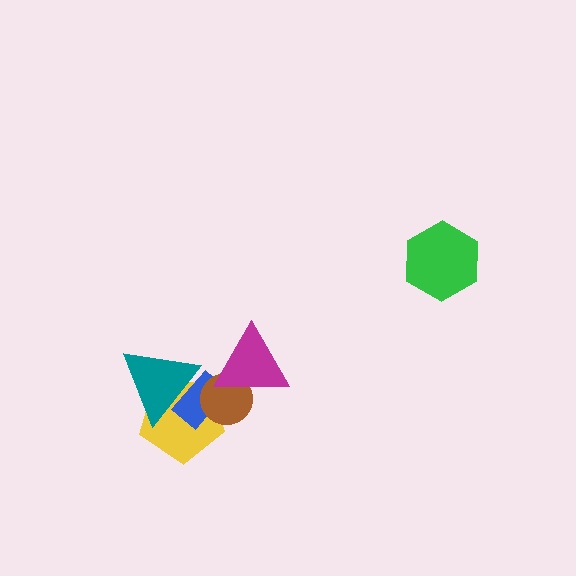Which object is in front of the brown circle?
The magenta triangle is in front of the brown circle.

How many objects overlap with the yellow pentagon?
3 objects overlap with the yellow pentagon.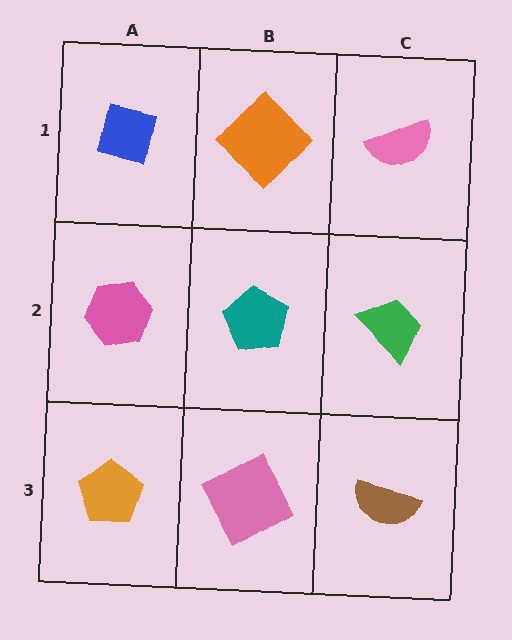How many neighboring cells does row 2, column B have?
4.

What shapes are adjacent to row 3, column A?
A pink hexagon (row 2, column A), a pink square (row 3, column B).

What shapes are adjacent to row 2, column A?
A blue square (row 1, column A), an orange pentagon (row 3, column A), a teal pentagon (row 2, column B).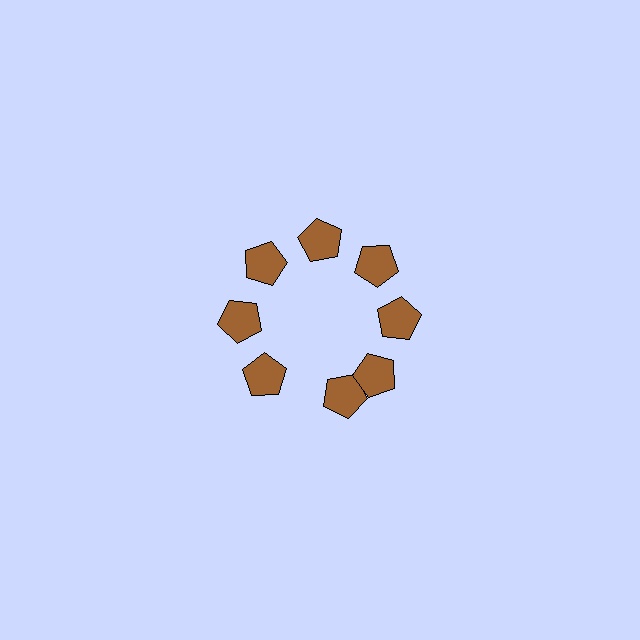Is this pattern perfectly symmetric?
No. The 8 brown pentagons are arranged in a ring, but one element near the 6 o'clock position is rotated out of alignment along the ring, breaking the 8-fold rotational symmetry.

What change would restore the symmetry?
The symmetry would be restored by rotating it back into even spacing with its neighbors so that all 8 pentagons sit at equal angles and equal distance from the center.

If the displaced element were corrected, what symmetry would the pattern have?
It would have 8-fold rotational symmetry — the pattern would map onto itself every 45 degrees.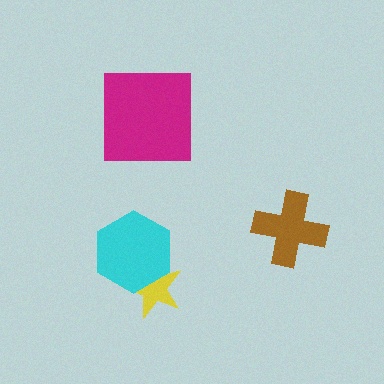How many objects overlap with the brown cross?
0 objects overlap with the brown cross.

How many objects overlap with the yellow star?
1 object overlaps with the yellow star.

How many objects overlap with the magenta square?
0 objects overlap with the magenta square.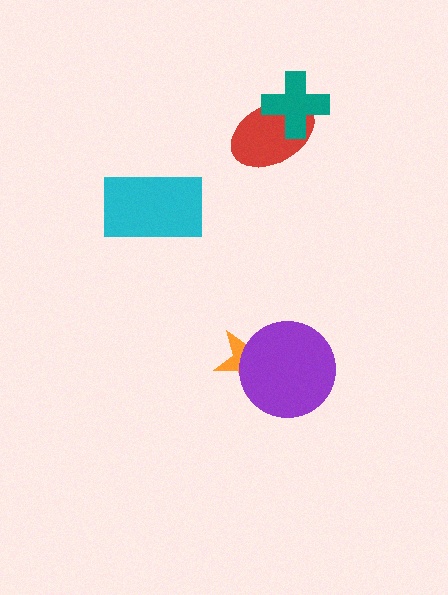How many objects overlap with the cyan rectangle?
0 objects overlap with the cyan rectangle.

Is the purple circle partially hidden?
No, no other shape covers it.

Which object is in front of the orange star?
The purple circle is in front of the orange star.